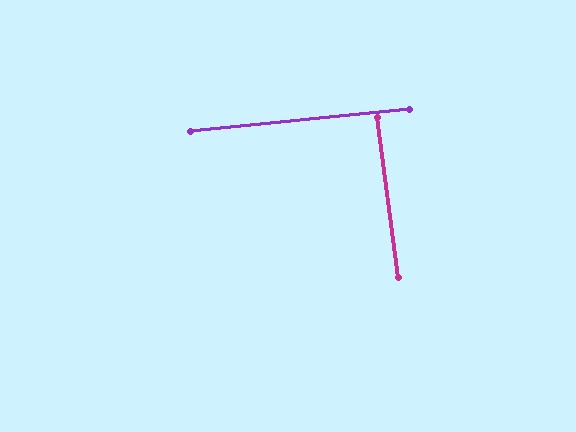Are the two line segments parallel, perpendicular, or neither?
Perpendicular — they meet at approximately 89°.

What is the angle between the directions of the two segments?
Approximately 89 degrees.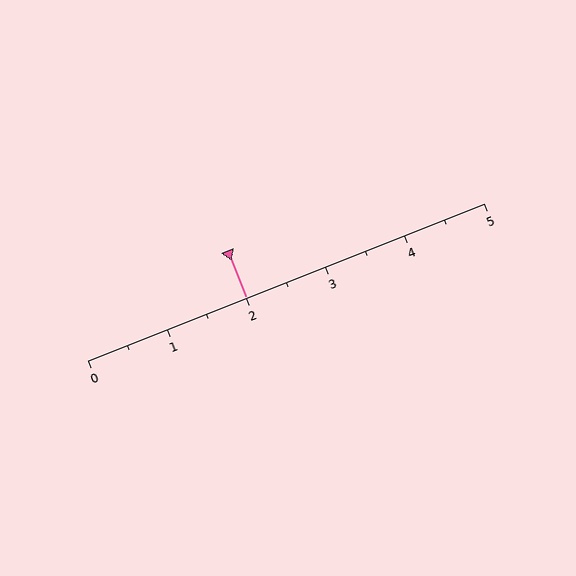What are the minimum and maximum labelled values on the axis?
The axis runs from 0 to 5.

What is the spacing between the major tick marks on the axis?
The major ticks are spaced 1 apart.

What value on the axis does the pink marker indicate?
The marker indicates approximately 2.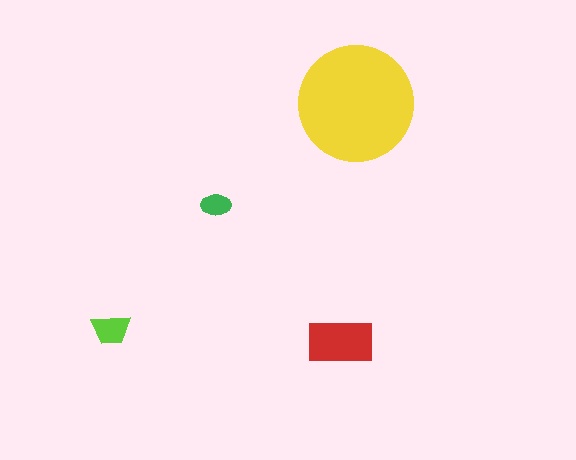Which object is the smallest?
The green ellipse.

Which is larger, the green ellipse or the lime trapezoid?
The lime trapezoid.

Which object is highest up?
The yellow circle is topmost.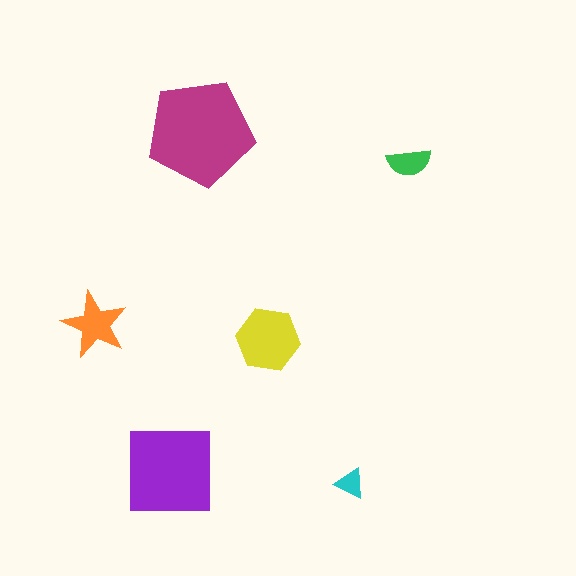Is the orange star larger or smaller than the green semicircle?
Larger.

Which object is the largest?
The magenta pentagon.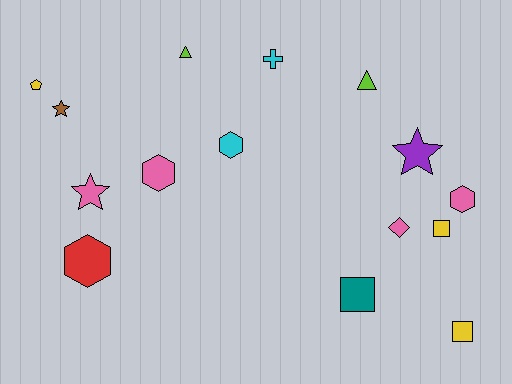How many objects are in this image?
There are 15 objects.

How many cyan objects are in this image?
There are 2 cyan objects.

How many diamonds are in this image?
There is 1 diamond.